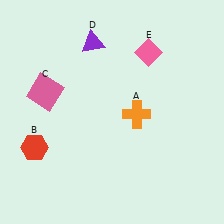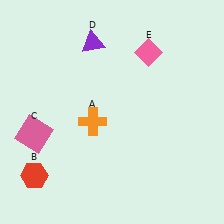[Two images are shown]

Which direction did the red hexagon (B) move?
The red hexagon (B) moved down.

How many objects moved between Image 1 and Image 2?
3 objects moved between the two images.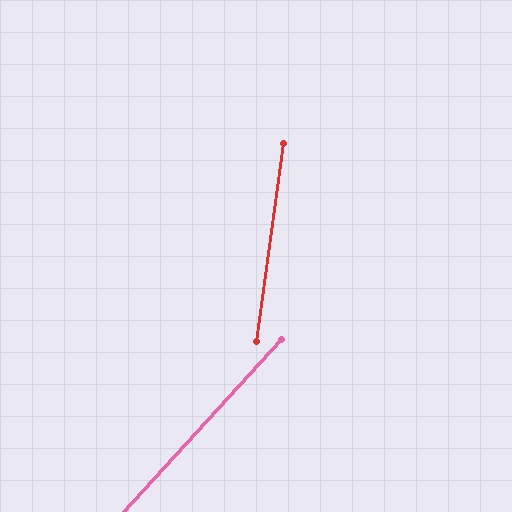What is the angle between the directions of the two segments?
Approximately 35 degrees.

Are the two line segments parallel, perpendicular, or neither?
Neither parallel nor perpendicular — they differ by about 35°.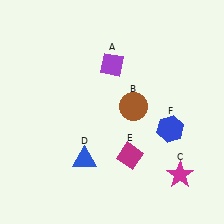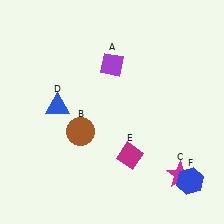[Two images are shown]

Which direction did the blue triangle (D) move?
The blue triangle (D) moved up.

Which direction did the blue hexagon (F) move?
The blue hexagon (F) moved down.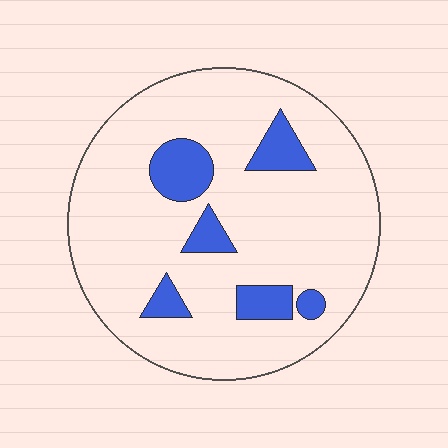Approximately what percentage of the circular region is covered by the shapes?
Approximately 15%.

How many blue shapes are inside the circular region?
6.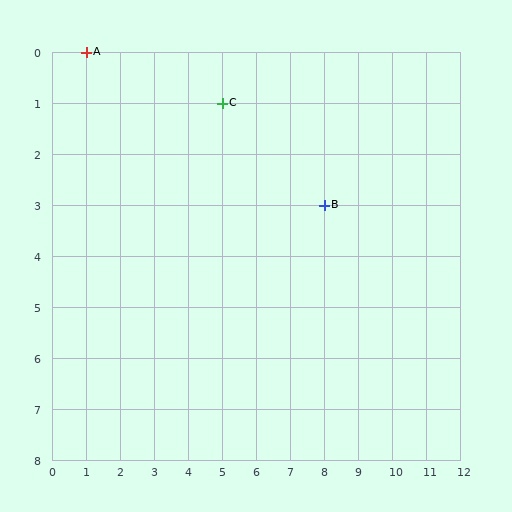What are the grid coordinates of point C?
Point C is at grid coordinates (5, 1).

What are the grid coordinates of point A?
Point A is at grid coordinates (1, 0).